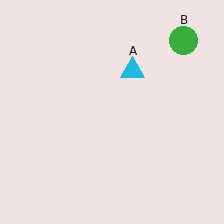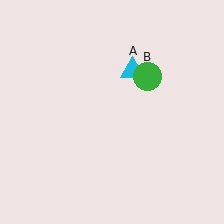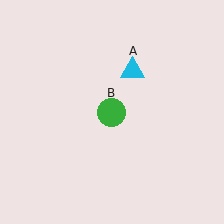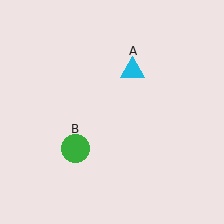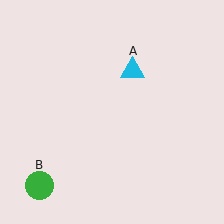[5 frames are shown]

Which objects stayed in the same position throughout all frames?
Cyan triangle (object A) remained stationary.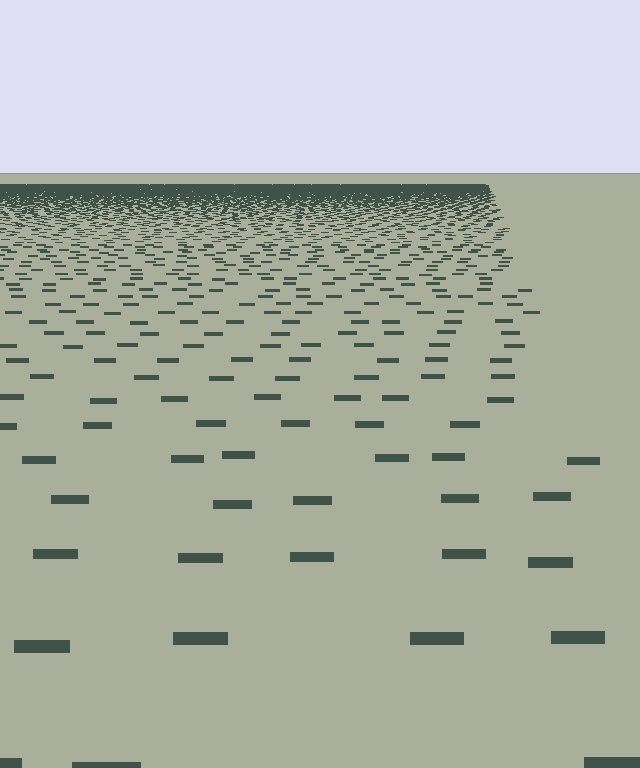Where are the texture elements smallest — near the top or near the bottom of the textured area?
Near the top.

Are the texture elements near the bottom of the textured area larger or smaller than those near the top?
Larger. Near the bottom, elements are closer to the viewer and appear at a bigger on-screen size.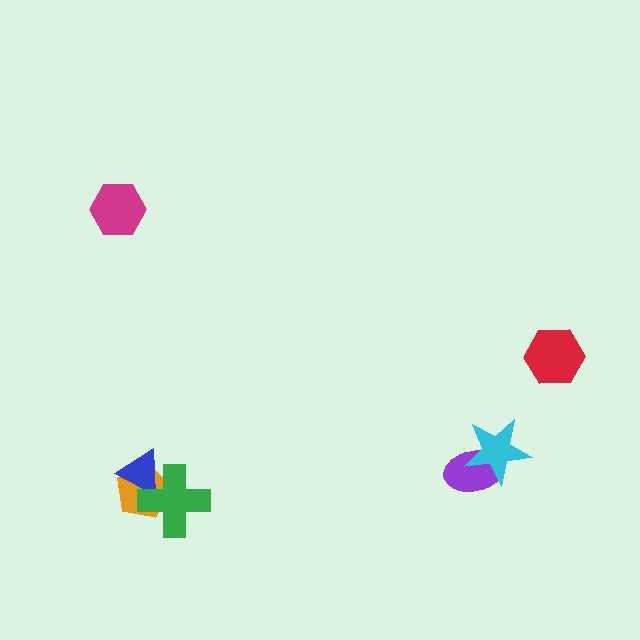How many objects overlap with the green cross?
2 objects overlap with the green cross.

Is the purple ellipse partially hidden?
Yes, it is partially covered by another shape.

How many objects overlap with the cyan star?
1 object overlaps with the cyan star.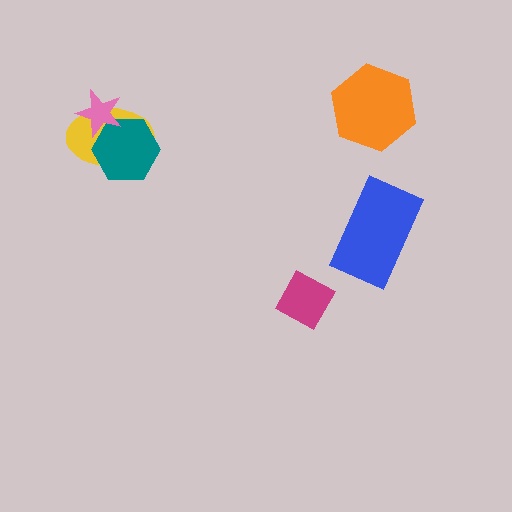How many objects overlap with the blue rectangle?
0 objects overlap with the blue rectangle.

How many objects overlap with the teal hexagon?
2 objects overlap with the teal hexagon.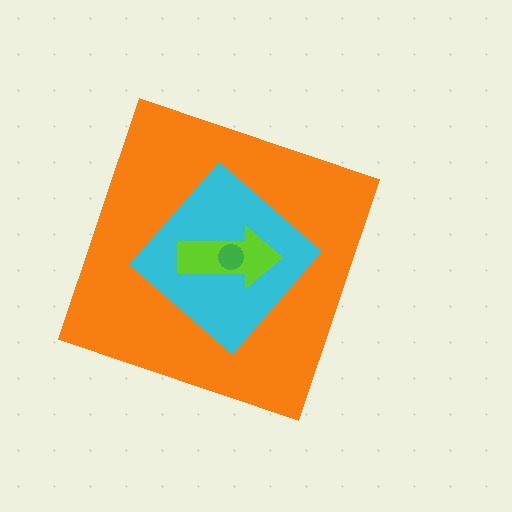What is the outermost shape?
The orange diamond.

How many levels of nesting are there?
4.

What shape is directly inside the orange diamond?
The cyan diamond.